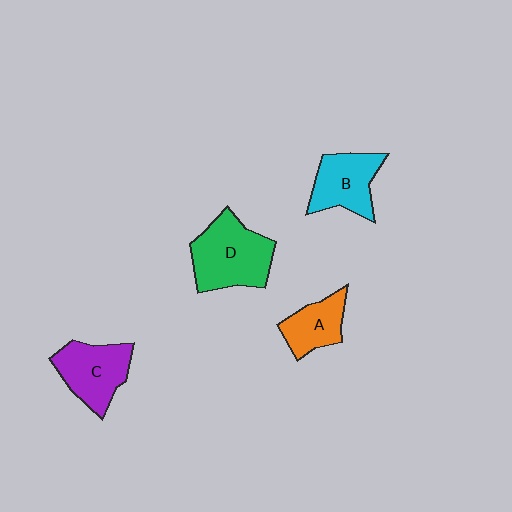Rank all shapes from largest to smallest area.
From largest to smallest: D (green), C (purple), B (cyan), A (orange).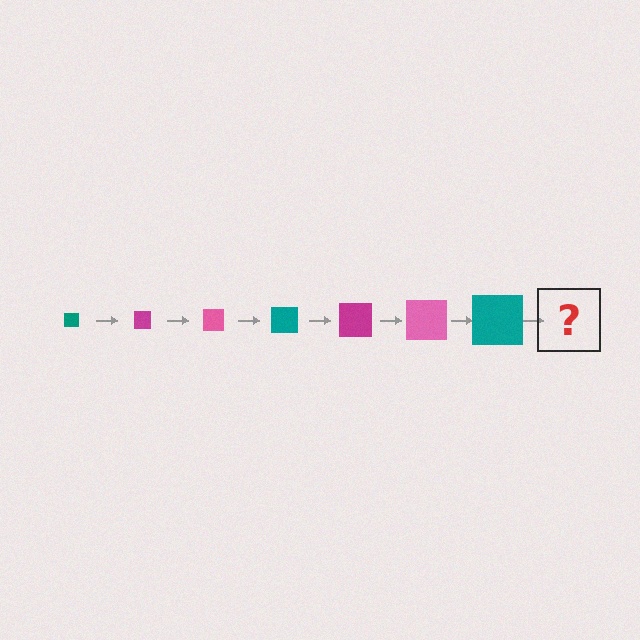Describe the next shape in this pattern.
It should be a magenta square, larger than the previous one.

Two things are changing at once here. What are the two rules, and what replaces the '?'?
The two rules are that the square grows larger each step and the color cycles through teal, magenta, and pink. The '?' should be a magenta square, larger than the previous one.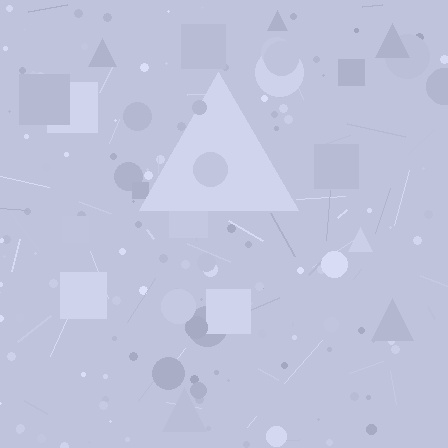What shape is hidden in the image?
A triangle is hidden in the image.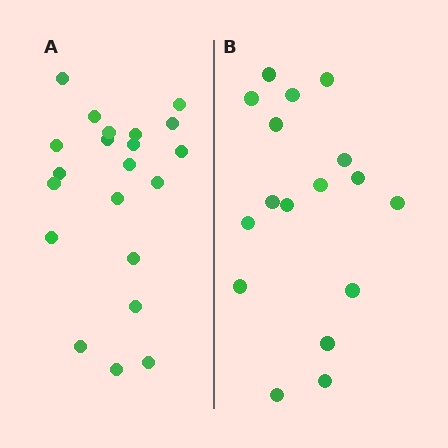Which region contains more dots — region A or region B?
Region A (the left region) has more dots.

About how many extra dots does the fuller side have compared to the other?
Region A has about 4 more dots than region B.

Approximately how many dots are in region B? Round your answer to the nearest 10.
About 20 dots. (The exact count is 17, which rounds to 20.)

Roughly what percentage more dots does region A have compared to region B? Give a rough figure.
About 25% more.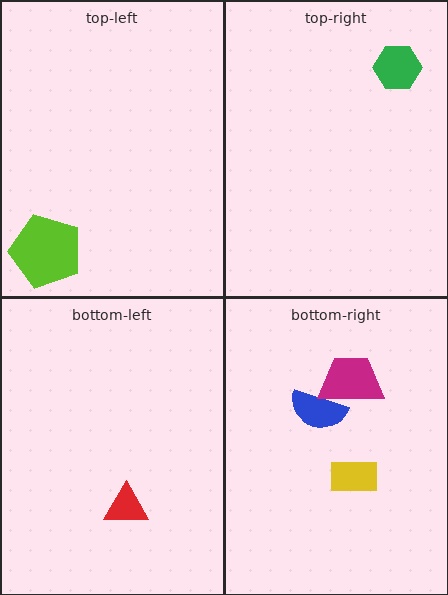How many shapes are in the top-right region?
1.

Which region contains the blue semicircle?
The bottom-right region.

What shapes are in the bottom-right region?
The yellow rectangle, the blue semicircle, the magenta trapezoid.